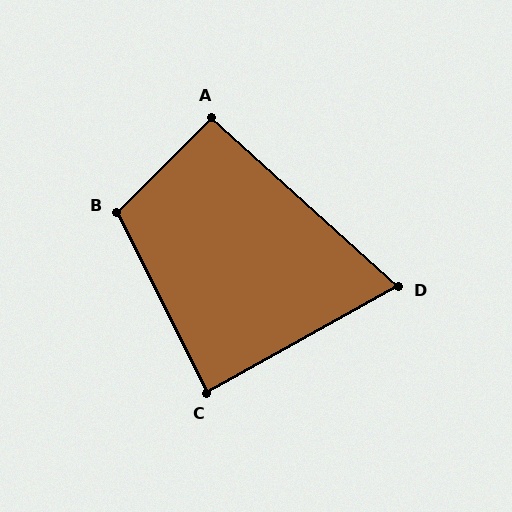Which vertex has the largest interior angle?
B, at approximately 109 degrees.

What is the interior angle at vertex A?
Approximately 93 degrees (approximately right).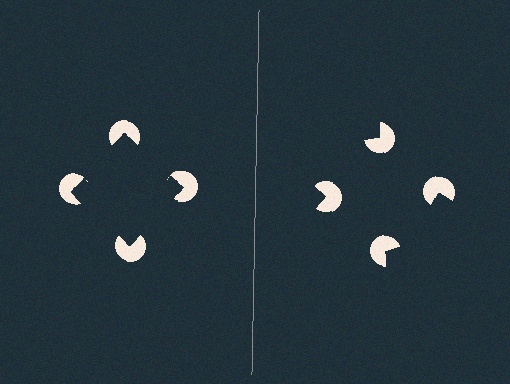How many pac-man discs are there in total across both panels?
8 — 4 on each side.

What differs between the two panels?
The pac-man discs are positioned identically on both sides; only the wedge orientations differ. On the left they align to a square; on the right they are misaligned.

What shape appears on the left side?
An illusory square.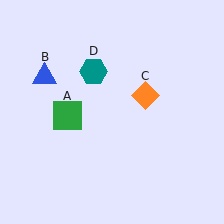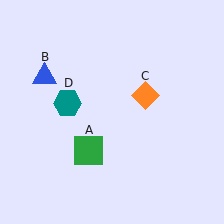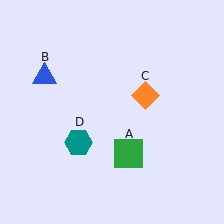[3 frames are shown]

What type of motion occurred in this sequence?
The green square (object A), teal hexagon (object D) rotated counterclockwise around the center of the scene.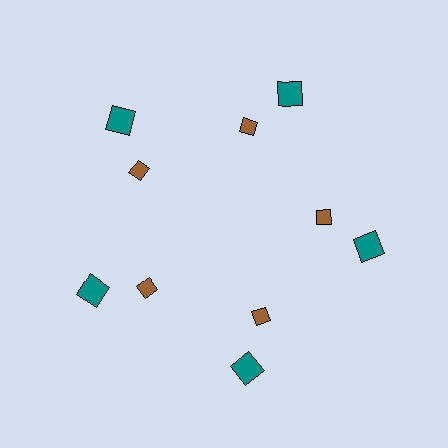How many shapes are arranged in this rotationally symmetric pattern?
There are 10 shapes, arranged in 5 groups of 2.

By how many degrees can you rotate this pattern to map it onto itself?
The pattern maps onto itself every 72 degrees of rotation.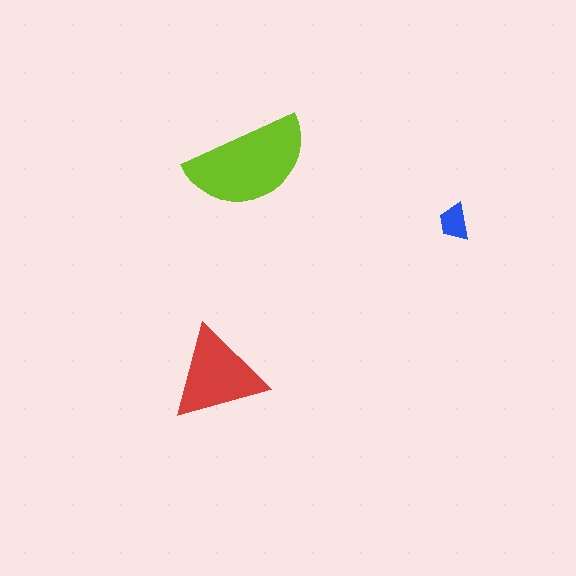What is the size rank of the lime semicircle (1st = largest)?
1st.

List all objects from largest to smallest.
The lime semicircle, the red triangle, the blue trapezoid.